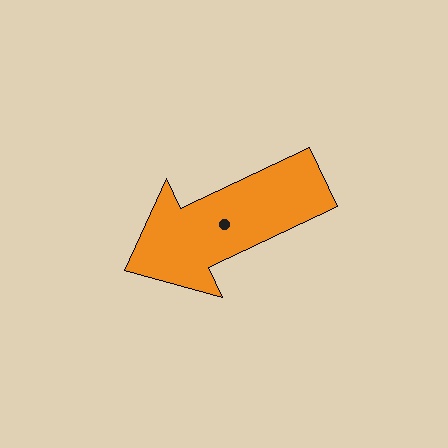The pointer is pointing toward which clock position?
Roughly 8 o'clock.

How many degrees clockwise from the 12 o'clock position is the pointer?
Approximately 245 degrees.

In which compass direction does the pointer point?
Southwest.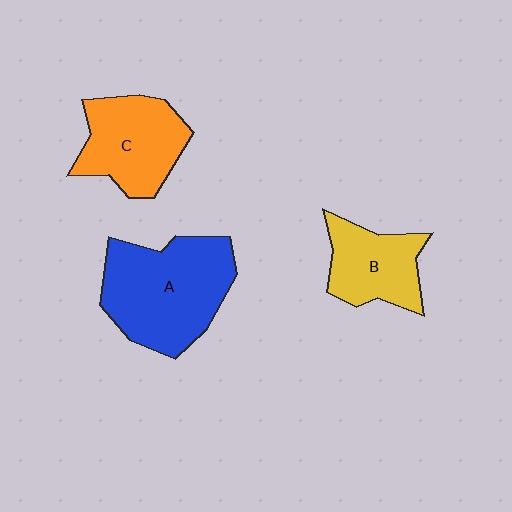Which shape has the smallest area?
Shape B (yellow).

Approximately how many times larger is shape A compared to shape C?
Approximately 1.4 times.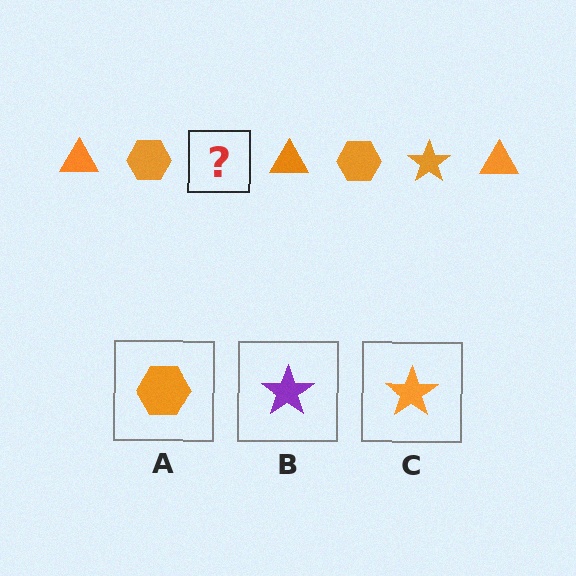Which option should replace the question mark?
Option C.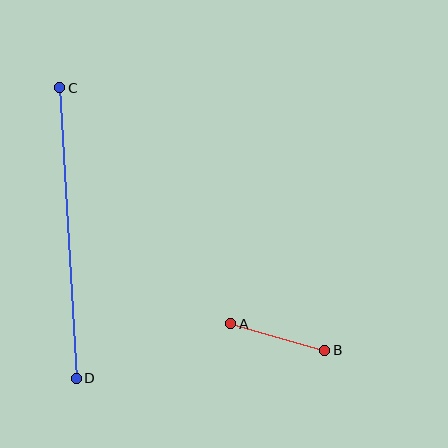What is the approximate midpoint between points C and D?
The midpoint is at approximately (68, 233) pixels.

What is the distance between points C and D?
The distance is approximately 291 pixels.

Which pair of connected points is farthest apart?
Points C and D are farthest apart.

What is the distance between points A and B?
The distance is approximately 97 pixels.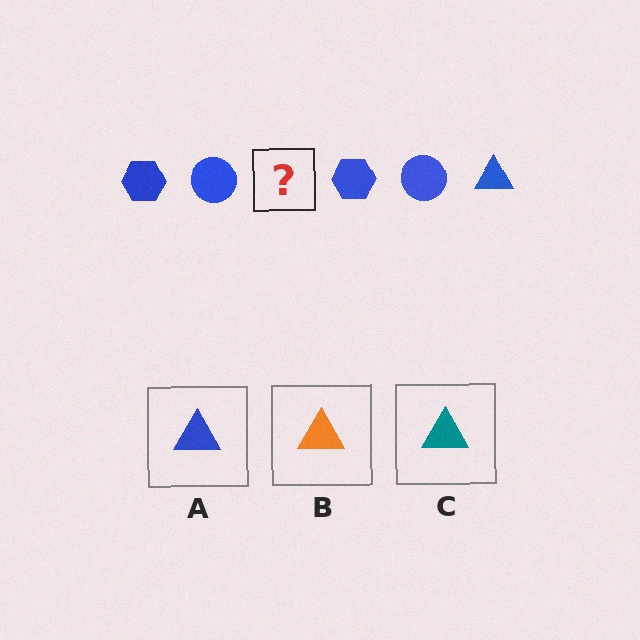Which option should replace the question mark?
Option A.